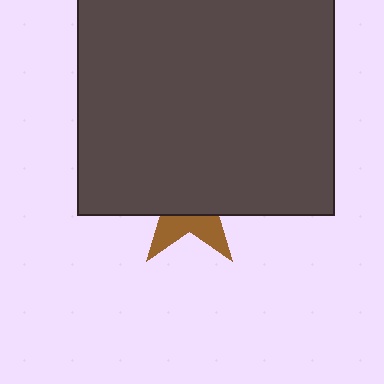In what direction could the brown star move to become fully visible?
The brown star could move down. That would shift it out from behind the dark gray rectangle entirely.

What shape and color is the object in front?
The object in front is a dark gray rectangle.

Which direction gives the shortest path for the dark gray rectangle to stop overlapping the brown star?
Moving up gives the shortest separation.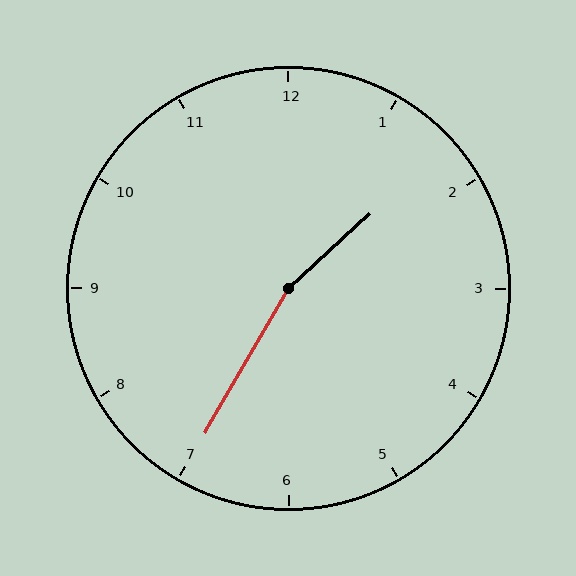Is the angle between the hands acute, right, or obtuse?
It is obtuse.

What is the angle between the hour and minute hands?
Approximately 162 degrees.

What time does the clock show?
1:35.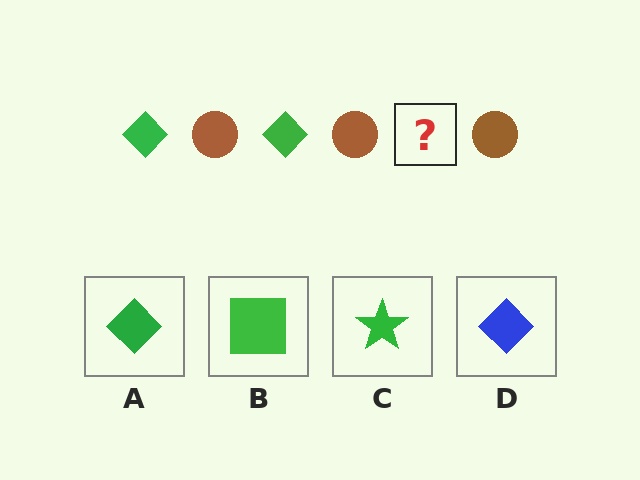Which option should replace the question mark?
Option A.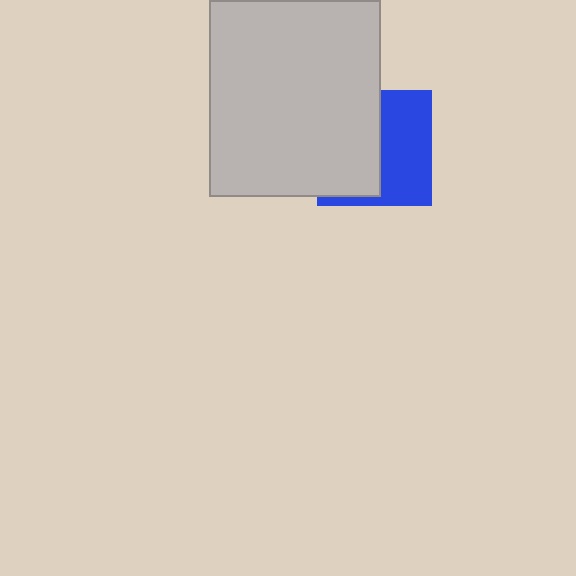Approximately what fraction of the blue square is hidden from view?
Roughly 52% of the blue square is hidden behind the light gray rectangle.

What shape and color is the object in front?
The object in front is a light gray rectangle.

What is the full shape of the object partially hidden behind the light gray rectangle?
The partially hidden object is a blue square.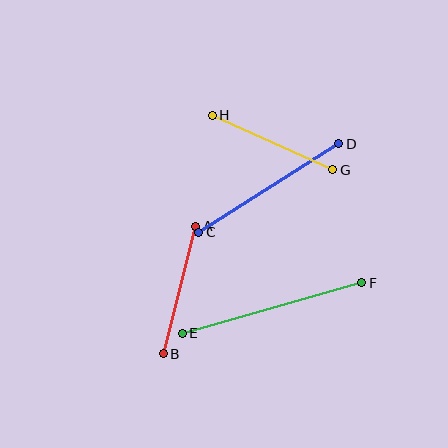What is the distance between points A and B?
The distance is approximately 132 pixels.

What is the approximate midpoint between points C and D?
The midpoint is at approximately (269, 188) pixels.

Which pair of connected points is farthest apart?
Points E and F are farthest apart.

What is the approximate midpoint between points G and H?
The midpoint is at approximately (272, 142) pixels.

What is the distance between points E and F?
The distance is approximately 186 pixels.